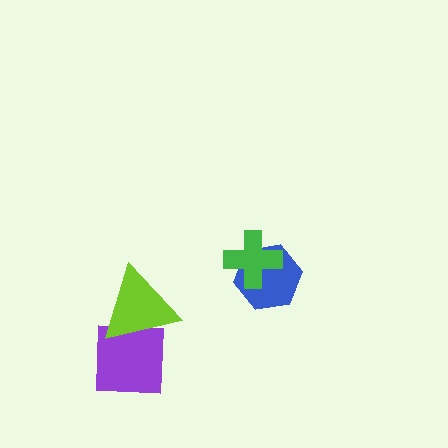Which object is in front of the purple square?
The lime triangle is in front of the purple square.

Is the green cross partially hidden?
No, no other shape covers it.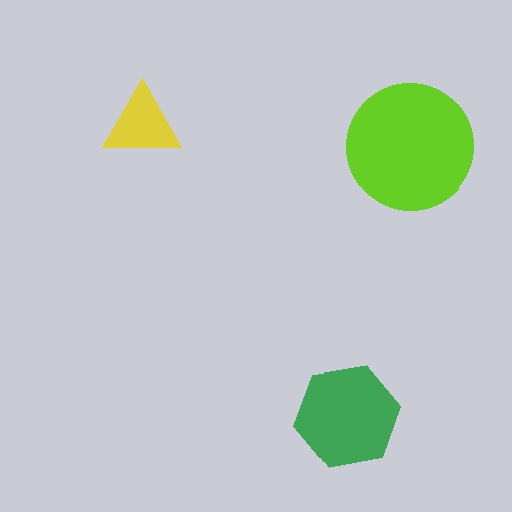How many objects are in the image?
There are 3 objects in the image.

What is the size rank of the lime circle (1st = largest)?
1st.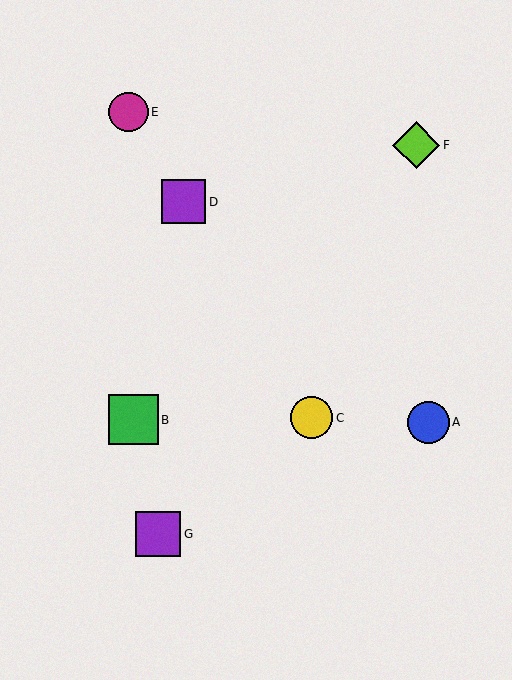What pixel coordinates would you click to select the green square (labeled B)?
Click at (133, 420) to select the green square B.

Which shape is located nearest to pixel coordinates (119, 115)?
The magenta circle (labeled E) at (128, 112) is nearest to that location.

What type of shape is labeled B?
Shape B is a green square.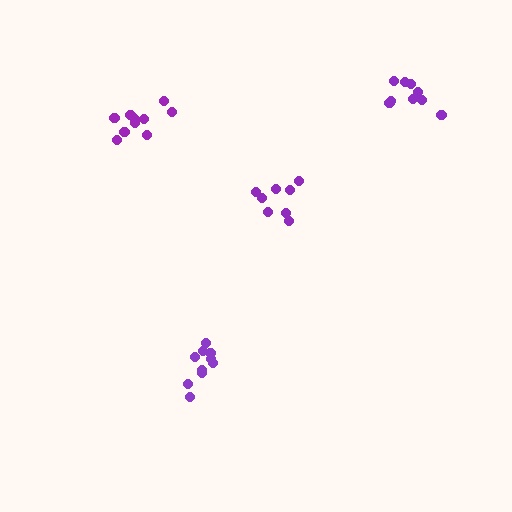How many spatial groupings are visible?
There are 4 spatial groupings.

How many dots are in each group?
Group 1: 11 dots, Group 2: 10 dots, Group 3: 8 dots, Group 4: 9 dots (38 total).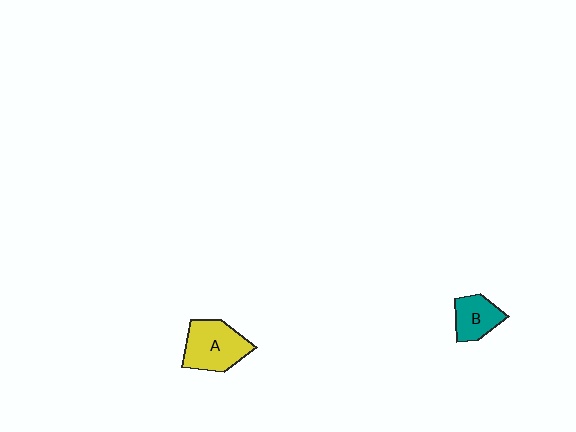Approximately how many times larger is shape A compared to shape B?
Approximately 1.6 times.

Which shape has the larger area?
Shape A (yellow).